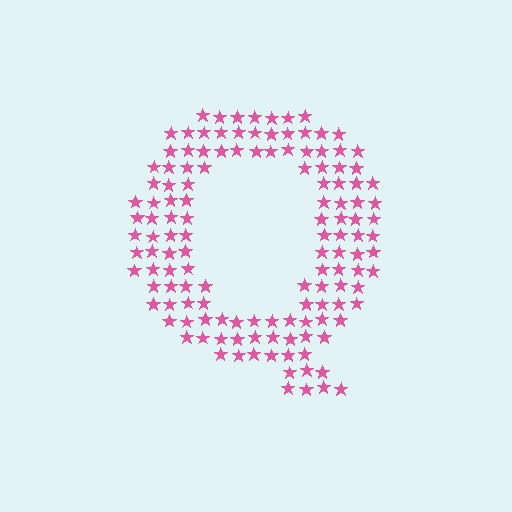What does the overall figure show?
The overall figure shows the letter Q.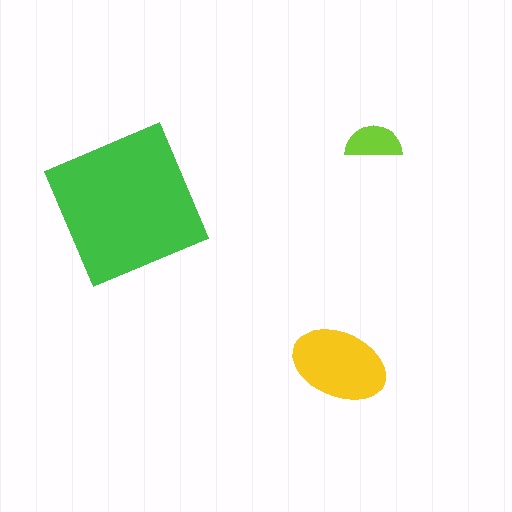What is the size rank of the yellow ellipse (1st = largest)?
2nd.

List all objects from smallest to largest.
The lime semicircle, the yellow ellipse, the green square.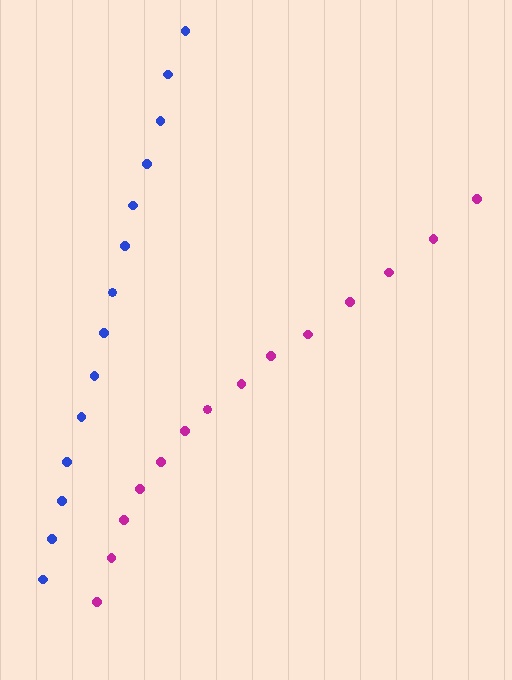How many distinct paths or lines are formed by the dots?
There are 2 distinct paths.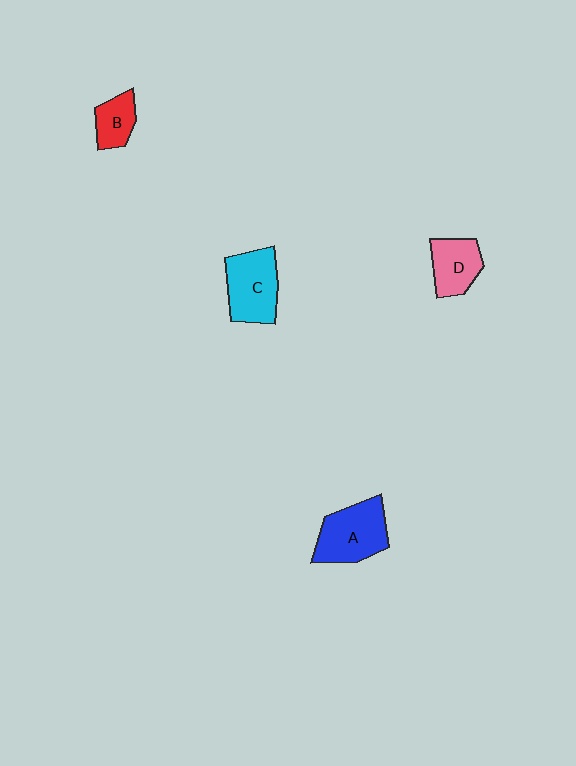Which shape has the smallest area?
Shape B (red).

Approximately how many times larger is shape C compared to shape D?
Approximately 1.4 times.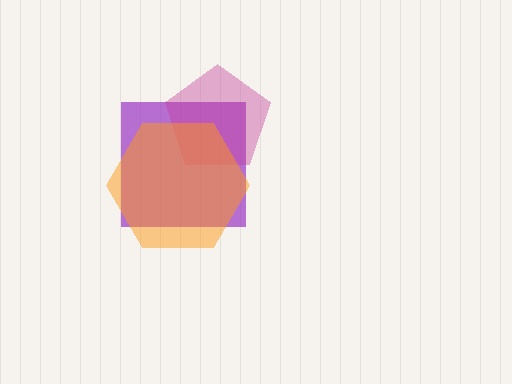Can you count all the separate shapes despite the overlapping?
Yes, there are 3 separate shapes.